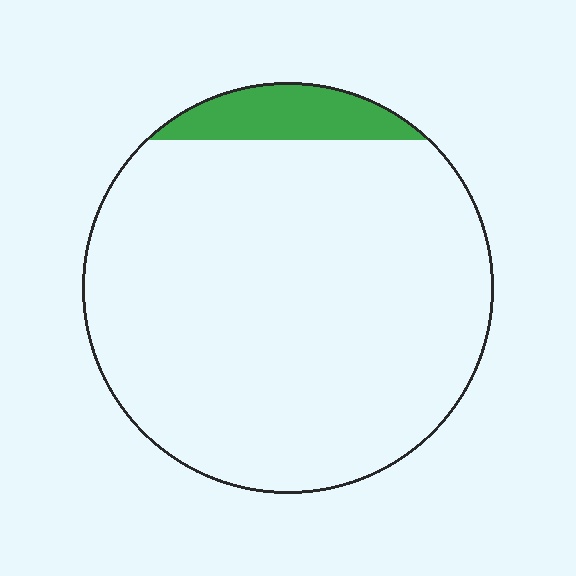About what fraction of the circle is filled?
About one tenth (1/10).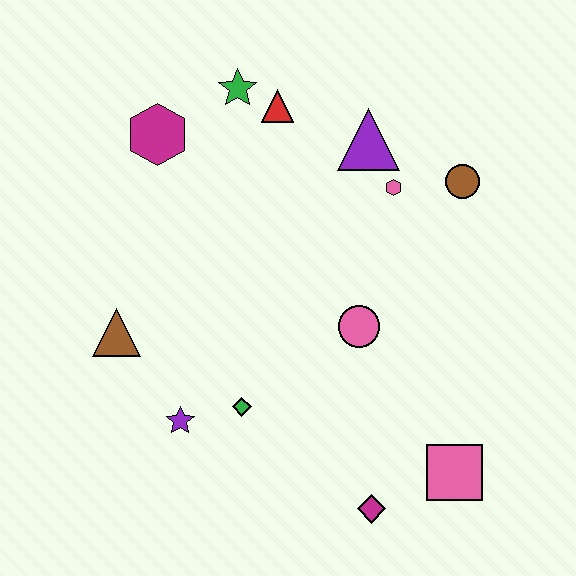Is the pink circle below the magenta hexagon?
Yes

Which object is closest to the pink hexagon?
The purple triangle is closest to the pink hexagon.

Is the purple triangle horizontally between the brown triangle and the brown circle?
Yes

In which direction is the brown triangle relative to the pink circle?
The brown triangle is to the left of the pink circle.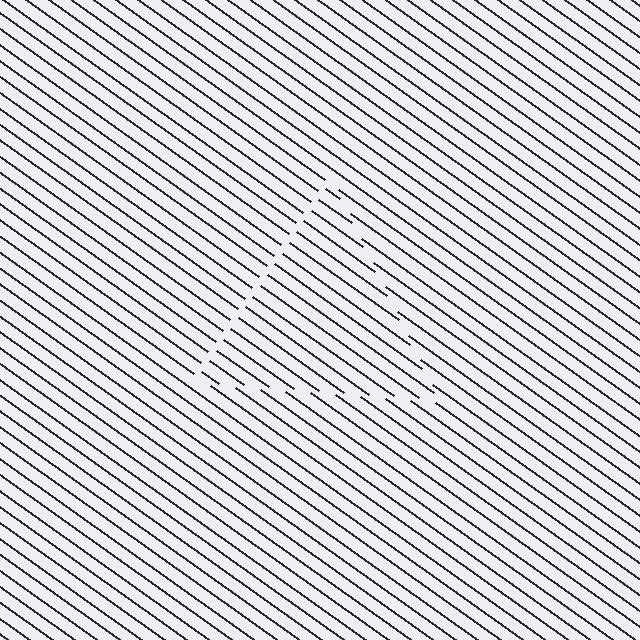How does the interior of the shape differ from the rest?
The interior of the shape contains the same grating, shifted by half a period — the contour is defined by the phase discontinuity where line-ends from the inner and outer gratings abut.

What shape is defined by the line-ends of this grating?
An illusory triangle. The interior of the shape contains the same grating, shifted by half a period — the contour is defined by the phase discontinuity where line-ends from the inner and outer gratings abut.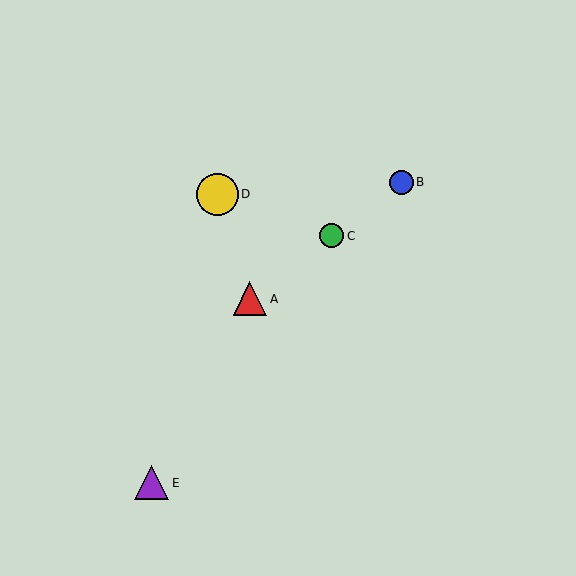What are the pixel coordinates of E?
Object E is at (152, 483).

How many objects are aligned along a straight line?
3 objects (A, B, C) are aligned along a straight line.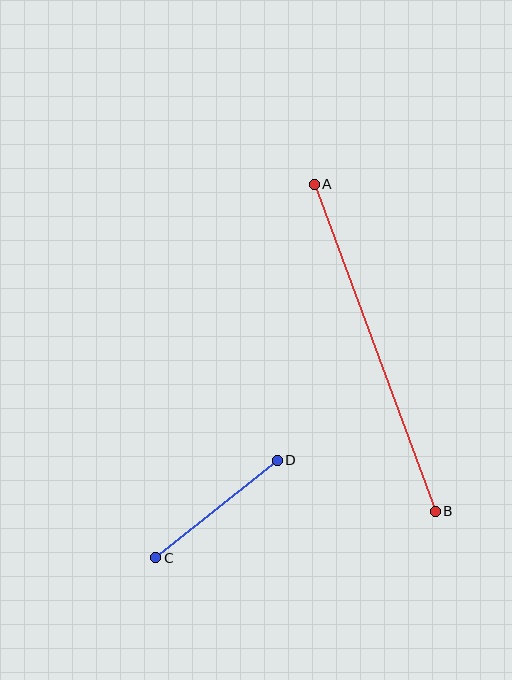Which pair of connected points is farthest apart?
Points A and B are farthest apart.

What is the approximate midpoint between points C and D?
The midpoint is at approximately (217, 509) pixels.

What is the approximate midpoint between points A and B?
The midpoint is at approximately (375, 348) pixels.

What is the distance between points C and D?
The distance is approximately 156 pixels.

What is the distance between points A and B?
The distance is approximately 349 pixels.